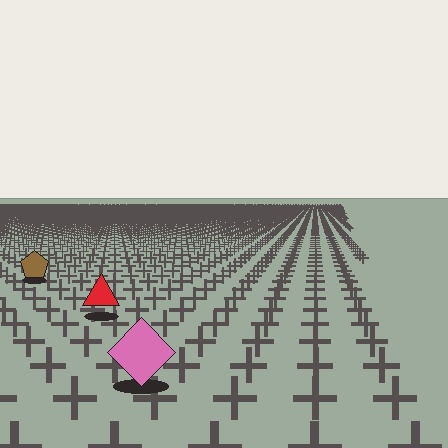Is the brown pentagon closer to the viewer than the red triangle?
No. The red triangle is closer — you can tell from the texture gradient: the ground texture is coarser near it.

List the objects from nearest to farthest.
From nearest to farthest: the pink diamond, the red triangle, the brown pentagon.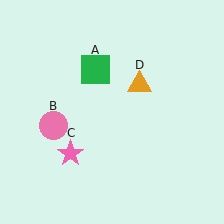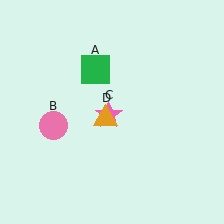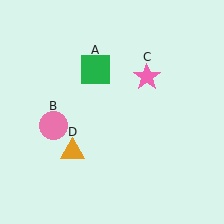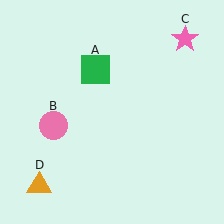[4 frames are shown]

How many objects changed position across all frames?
2 objects changed position: pink star (object C), orange triangle (object D).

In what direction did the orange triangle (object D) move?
The orange triangle (object D) moved down and to the left.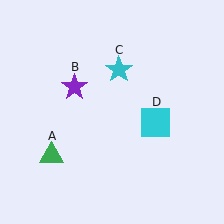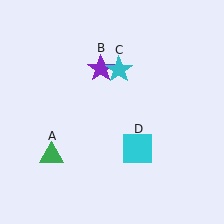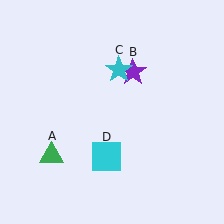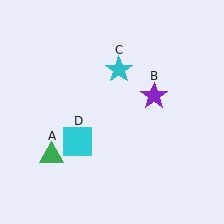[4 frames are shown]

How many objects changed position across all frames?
2 objects changed position: purple star (object B), cyan square (object D).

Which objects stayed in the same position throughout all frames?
Green triangle (object A) and cyan star (object C) remained stationary.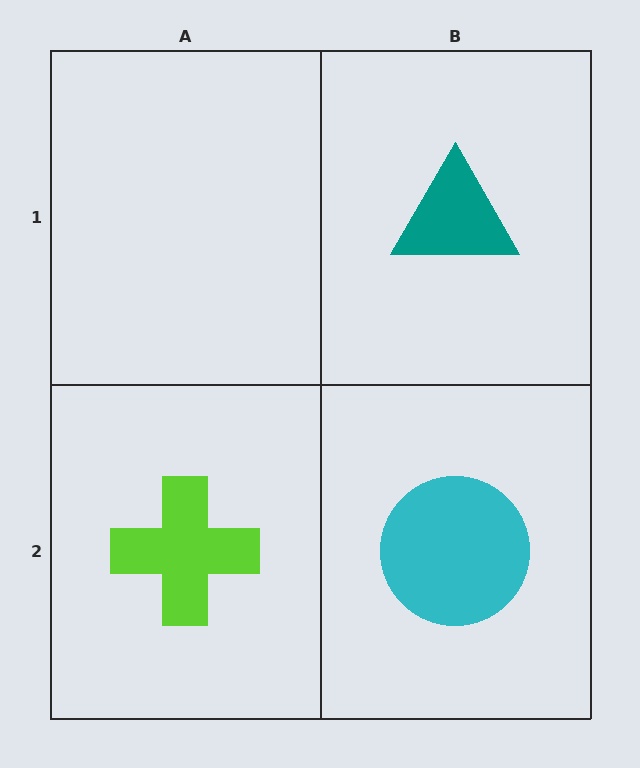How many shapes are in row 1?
1 shape.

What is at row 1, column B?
A teal triangle.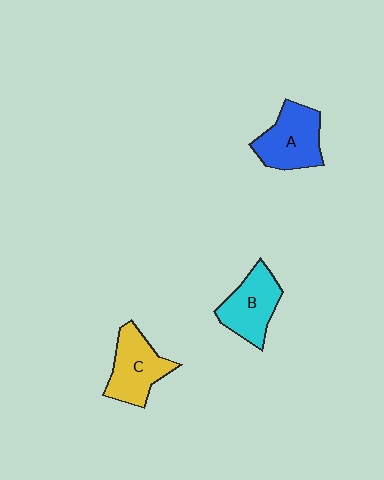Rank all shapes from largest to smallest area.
From largest to smallest: A (blue), C (yellow), B (cyan).